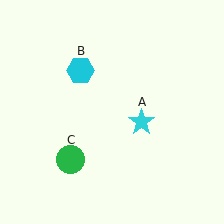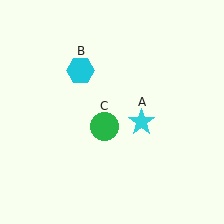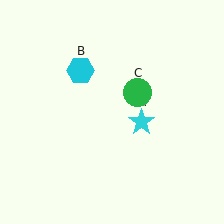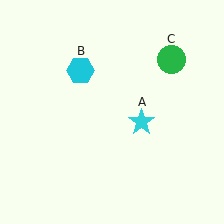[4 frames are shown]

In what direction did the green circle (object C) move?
The green circle (object C) moved up and to the right.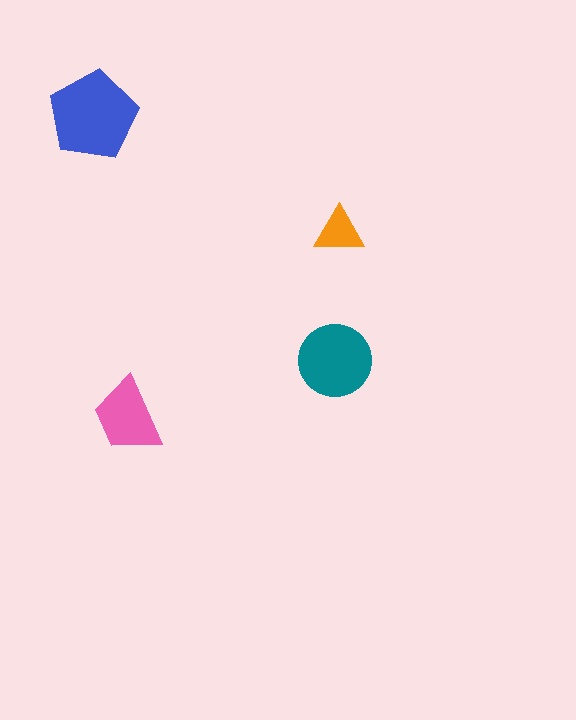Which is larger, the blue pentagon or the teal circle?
The blue pentagon.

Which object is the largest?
The blue pentagon.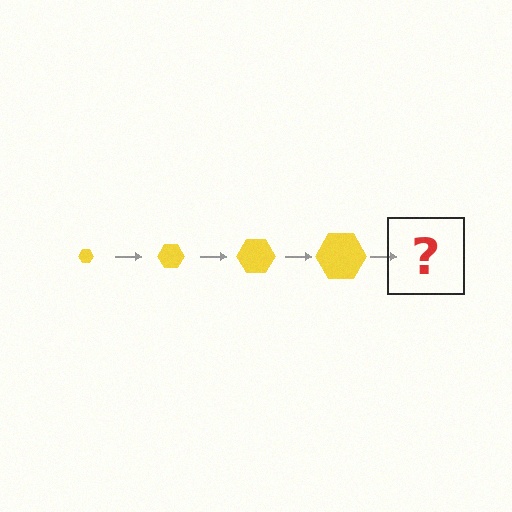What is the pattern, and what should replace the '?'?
The pattern is that the hexagon gets progressively larger each step. The '?' should be a yellow hexagon, larger than the previous one.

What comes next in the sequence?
The next element should be a yellow hexagon, larger than the previous one.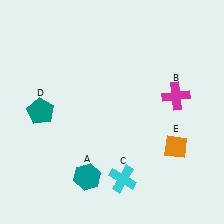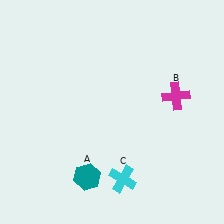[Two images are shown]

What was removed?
The teal pentagon (D), the orange diamond (E) were removed in Image 2.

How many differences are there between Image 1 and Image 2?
There are 2 differences between the two images.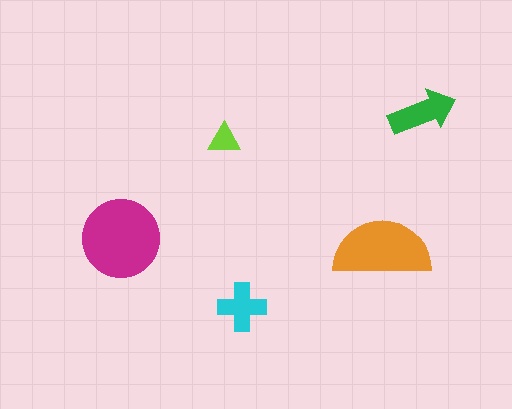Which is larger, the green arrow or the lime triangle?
The green arrow.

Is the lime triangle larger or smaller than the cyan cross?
Smaller.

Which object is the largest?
The magenta circle.